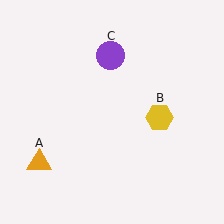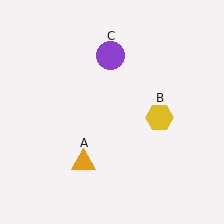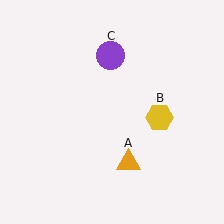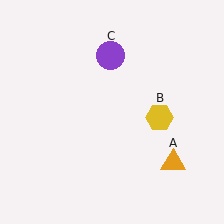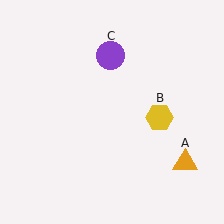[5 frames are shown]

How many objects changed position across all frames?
1 object changed position: orange triangle (object A).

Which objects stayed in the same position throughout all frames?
Yellow hexagon (object B) and purple circle (object C) remained stationary.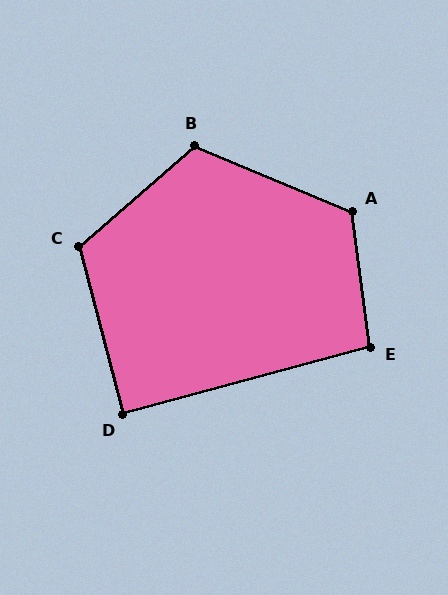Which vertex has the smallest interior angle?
D, at approximately 90 degrees.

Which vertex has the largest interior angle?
A, at approximately 120 degrees.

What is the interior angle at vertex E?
Approximately 98 degrees (obtuse).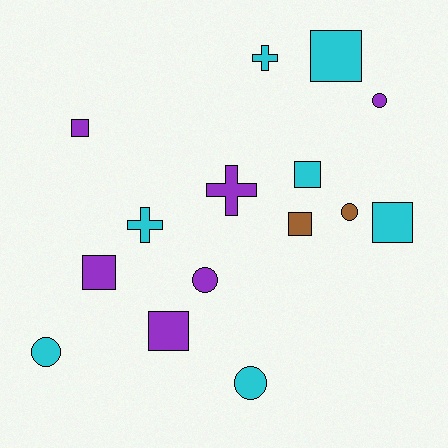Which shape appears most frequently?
Square, with 7 objects.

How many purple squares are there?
There are 3 purple squares.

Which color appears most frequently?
Cyan, with 7 objects.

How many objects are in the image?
There are 15 objects.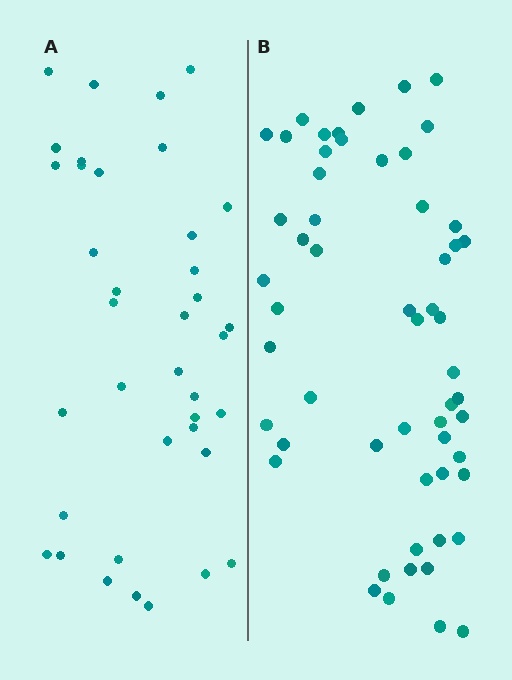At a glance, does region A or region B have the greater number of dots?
Region B (the right region) has more dots.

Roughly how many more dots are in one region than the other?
Region B has approximately 20 more dots than region A.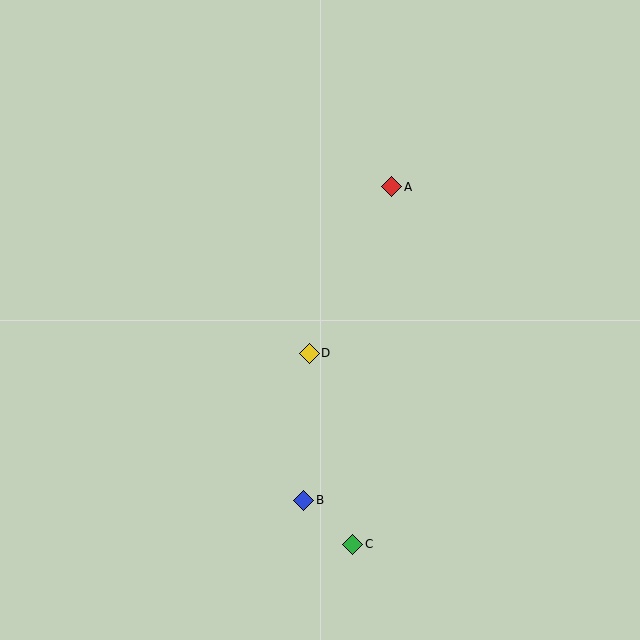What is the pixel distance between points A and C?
The distance between A and C is 360 pixels.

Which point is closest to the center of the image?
Point D at (309, 353) is closest to the center.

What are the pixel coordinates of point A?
Point A is at (392, 187).